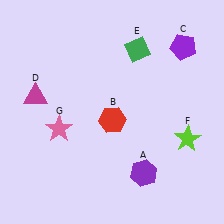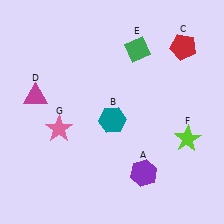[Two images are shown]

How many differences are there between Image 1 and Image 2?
There are 2 differences between the two images.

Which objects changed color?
B changed from red to teal. C changed from purple to red.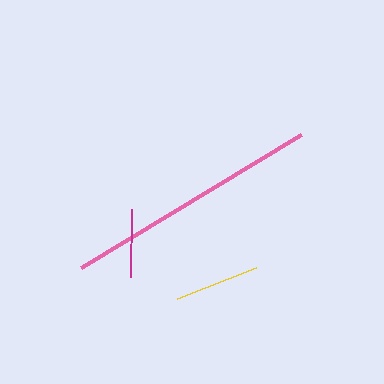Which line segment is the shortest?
The magenta line is the shortest at approximately 68 pixels.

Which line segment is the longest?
The pink line is the longest at approximately 257 pixels.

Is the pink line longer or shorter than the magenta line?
The pink line is longer than the magenta line.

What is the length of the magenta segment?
The magenta segment is approximately 68 pixels long.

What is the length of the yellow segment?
The yellow segment is approximately 84 pixels long.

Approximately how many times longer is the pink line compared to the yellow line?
The pink line is approximately 3.0 times the length of the yellow line.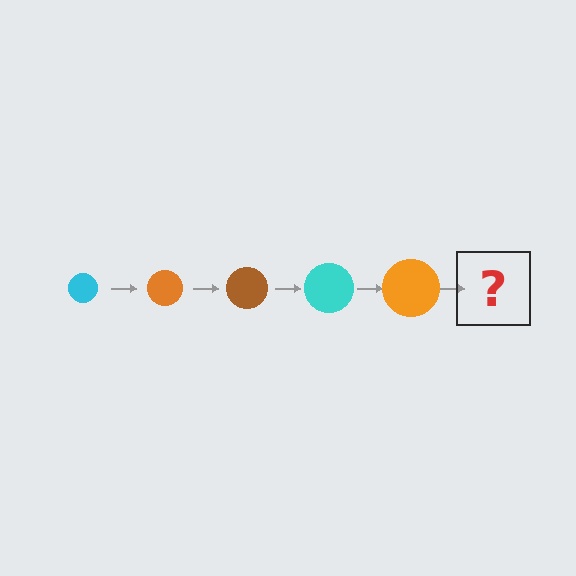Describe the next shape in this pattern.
It should be a brown circle, larger than the previous one.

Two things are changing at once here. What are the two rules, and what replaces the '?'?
The two rules are that the circle grows larger each step and the color cycles through cyan, orange, and brown. The '?' should be a brown circle, larger than the previous one.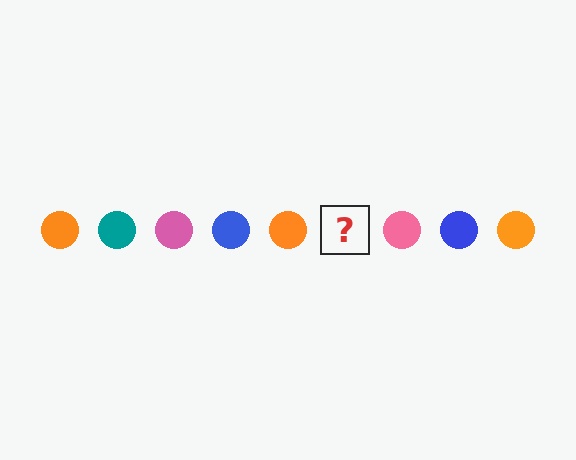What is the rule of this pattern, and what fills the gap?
The rule is that the pattern cycles through orange, teal, pink, blue circles. The gap should be filled with a teal circle.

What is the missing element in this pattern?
The missing element is a teal circle.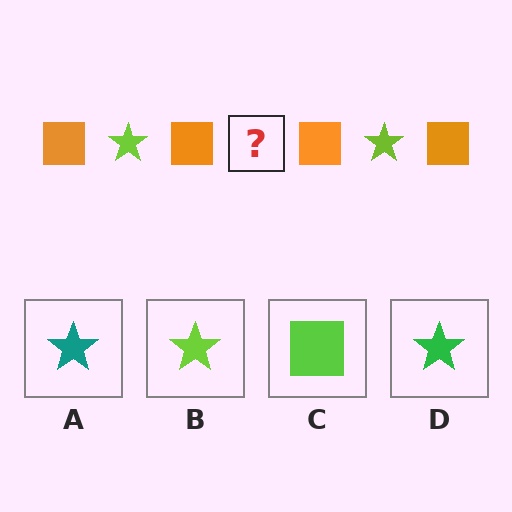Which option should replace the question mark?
Option B.